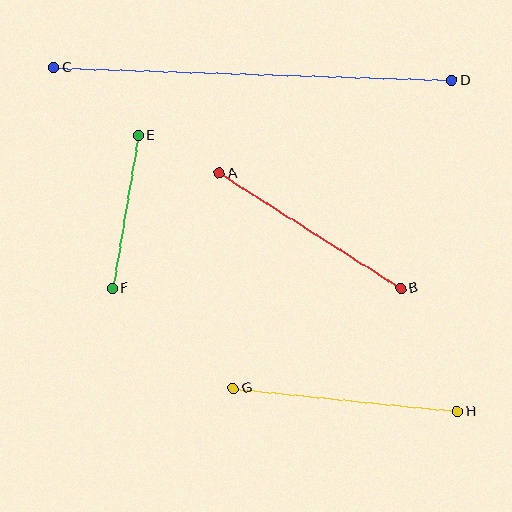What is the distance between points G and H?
The distance is approximately 226 pixels.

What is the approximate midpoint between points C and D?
The midpoint is at approximately (253, 74) pixels.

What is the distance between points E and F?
The distance is approximately 155 pixels.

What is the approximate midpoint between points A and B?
The midpoint is at approximately (310, 231) pixels.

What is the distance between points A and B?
The distance is approximately 215 pixels.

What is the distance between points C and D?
The distance is approximately 398 pixels.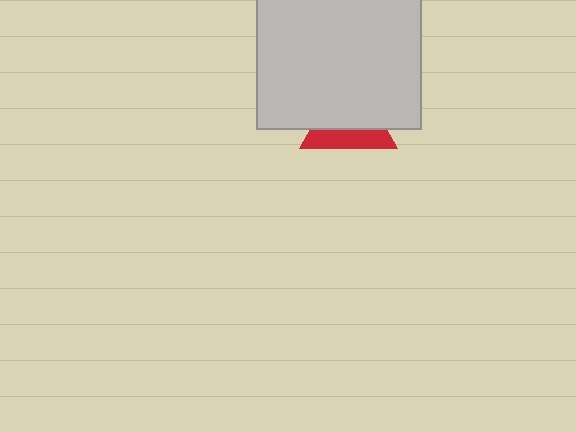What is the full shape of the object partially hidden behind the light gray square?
The partially hidden object is a red triangle.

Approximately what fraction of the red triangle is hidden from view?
Roughly 59% of the red triangle is hidden behind the light gray square.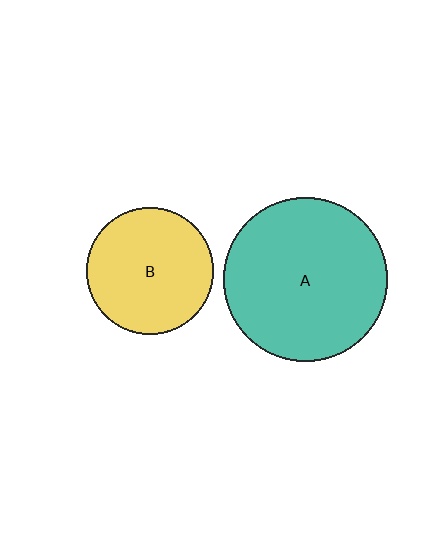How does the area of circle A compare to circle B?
Approximately 1.7 times.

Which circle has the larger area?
Circle A (teal).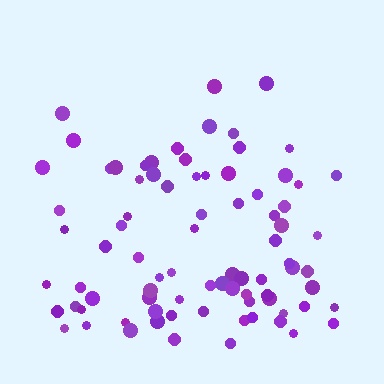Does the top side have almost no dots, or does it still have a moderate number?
Still a moderate number, just noticeably fewer than the bottom.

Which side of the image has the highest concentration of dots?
The bottom.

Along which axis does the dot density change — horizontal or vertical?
Vertical.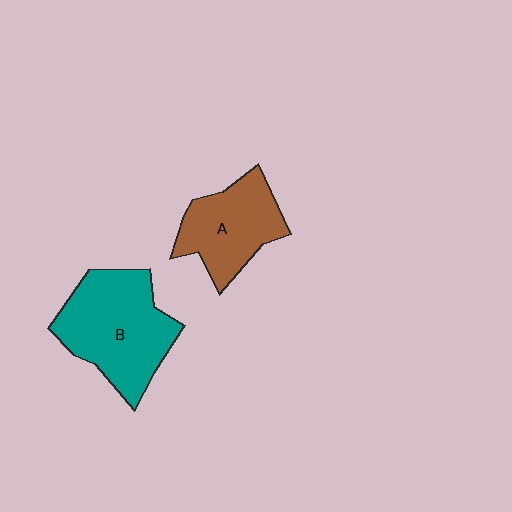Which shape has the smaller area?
Shape A (brown).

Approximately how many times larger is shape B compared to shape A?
Approximately 1.4 times.